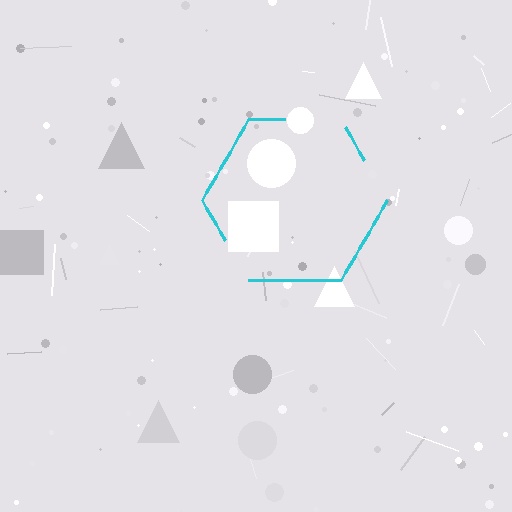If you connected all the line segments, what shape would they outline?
They would outline a hexagon.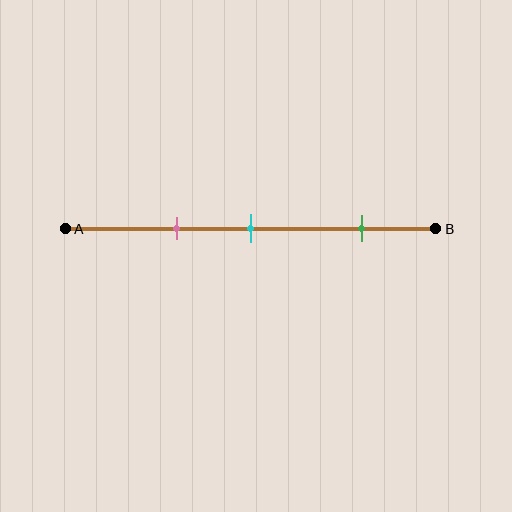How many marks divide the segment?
There are 3 marks dividing the segment.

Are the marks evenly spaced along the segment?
No, the marks are not evenly spaced.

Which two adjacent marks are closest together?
The pink and cyan marks are the closest adjacent pair.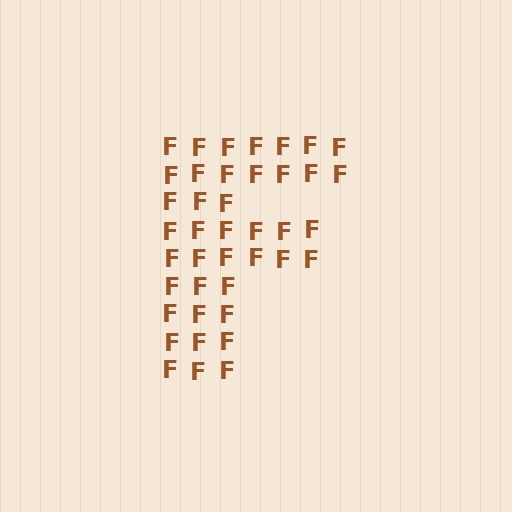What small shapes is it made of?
It is made of small letter F's.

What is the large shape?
The large shape is the letter F.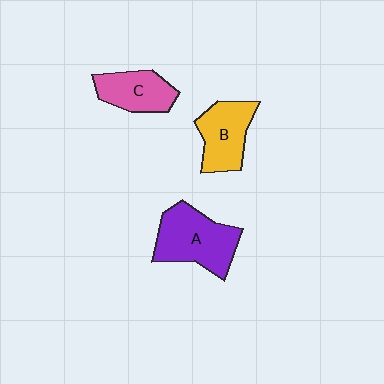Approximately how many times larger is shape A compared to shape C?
Approximately 1.5 times.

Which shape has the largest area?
Shape A (purple).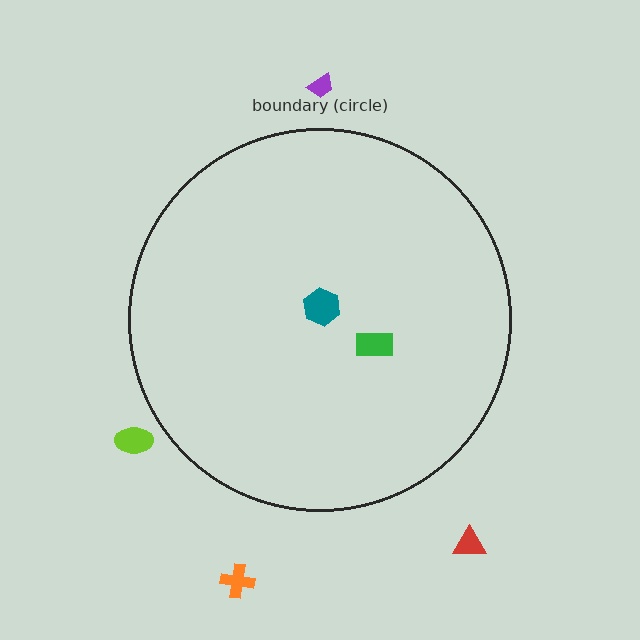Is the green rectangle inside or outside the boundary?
Inside.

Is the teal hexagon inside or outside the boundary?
Inside.